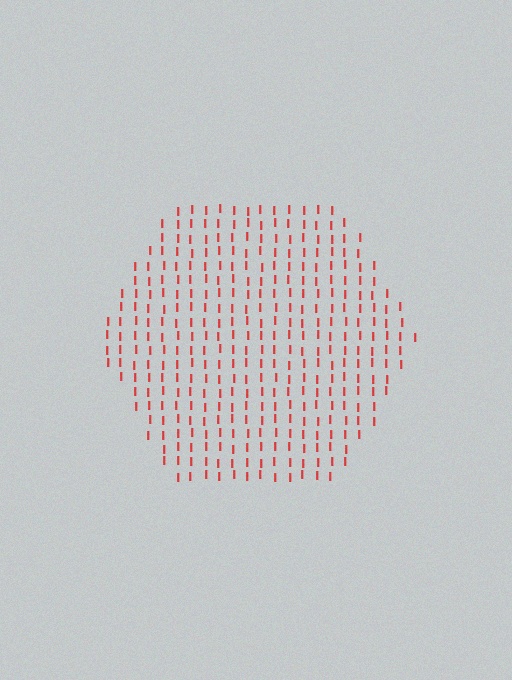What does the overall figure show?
The overall figure shows a hexagon.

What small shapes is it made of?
It is made of small letter I's.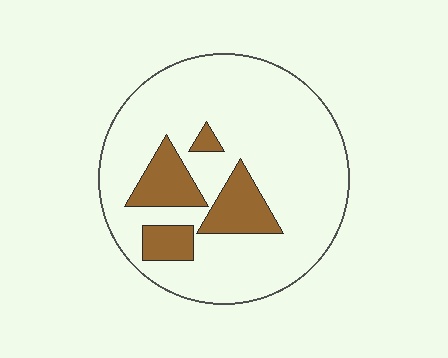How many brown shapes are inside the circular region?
4.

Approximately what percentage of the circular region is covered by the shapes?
Approximately 20%.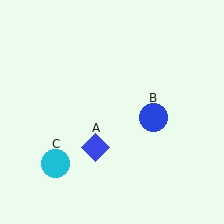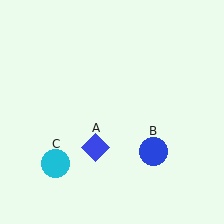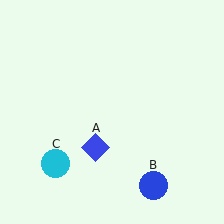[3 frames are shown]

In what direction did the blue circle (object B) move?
The blue circle (object B) moved down.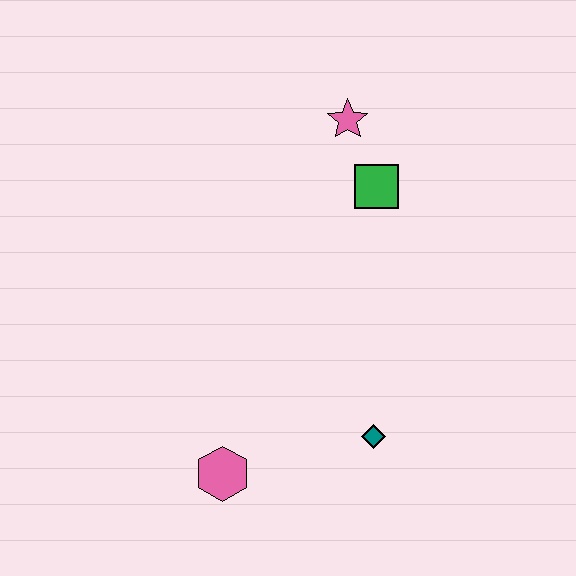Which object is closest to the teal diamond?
The pink hexagon is closest to the teal diamond.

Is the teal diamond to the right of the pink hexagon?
Yes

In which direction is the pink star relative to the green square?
The pink star is above the green square.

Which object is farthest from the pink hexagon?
The pink star is farthest from the pink hexagon.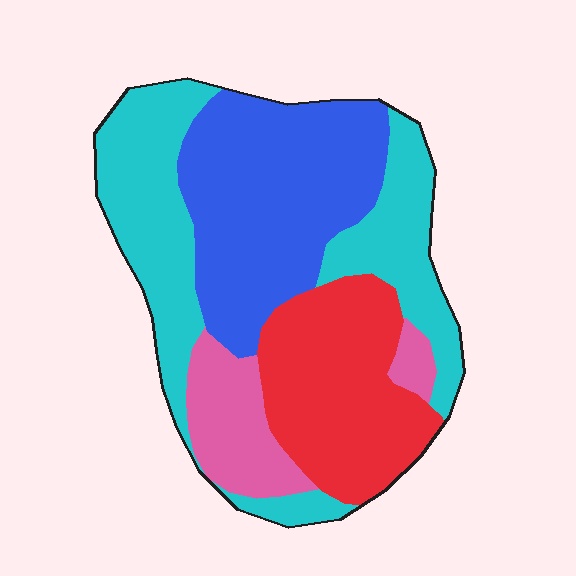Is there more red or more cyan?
Cyan.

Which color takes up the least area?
Pink, at roughly 10%.